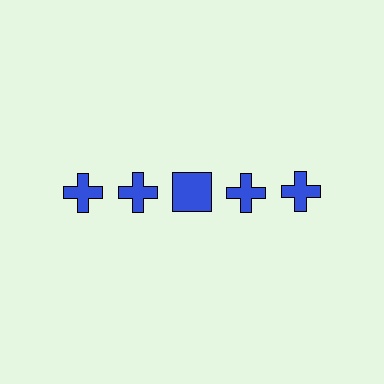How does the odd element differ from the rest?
It has a different shape: square instead of cross.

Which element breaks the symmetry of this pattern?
The blue square in the top row, center column breaks the symmetry. All other shapes are blue crosses.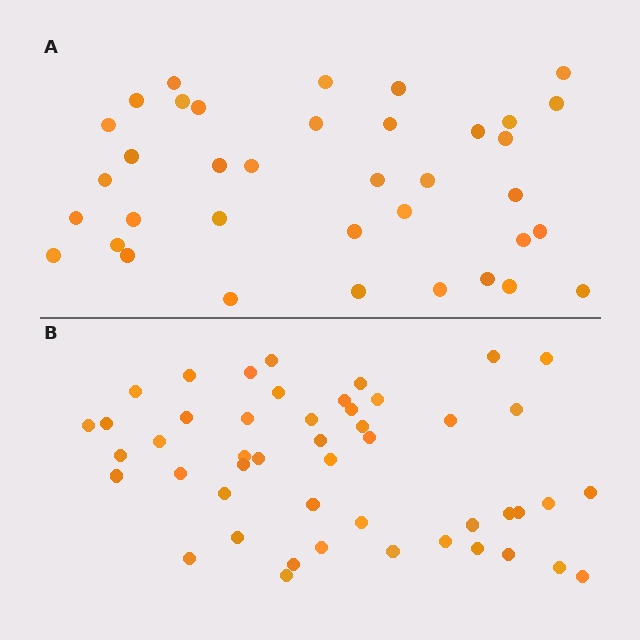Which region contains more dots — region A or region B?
Region B (the bottom region) has more dots.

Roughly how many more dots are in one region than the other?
Region B has roughly 12 or so more dots than region A.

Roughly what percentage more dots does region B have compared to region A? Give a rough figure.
About 30% more.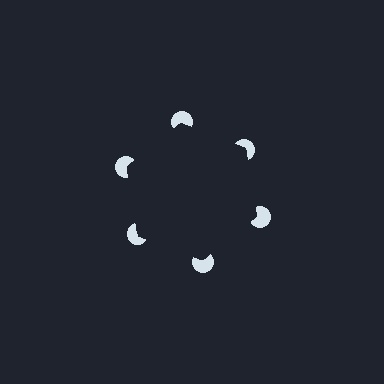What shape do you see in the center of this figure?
An illusory hexagon — its edges are inferred from the aligned wedge cuts in the pac-man discs, not physically drawn.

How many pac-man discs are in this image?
There are 6 — one at each vertex of the illusory hexagon.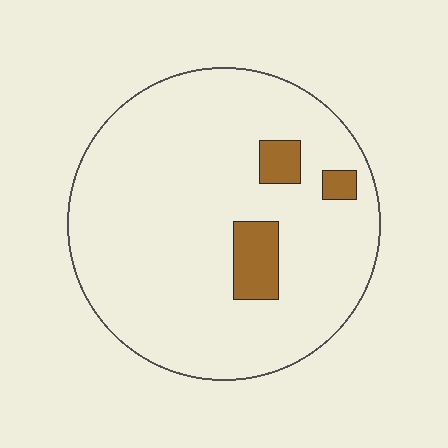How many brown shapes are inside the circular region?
3.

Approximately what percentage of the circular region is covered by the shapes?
Approximately 10%.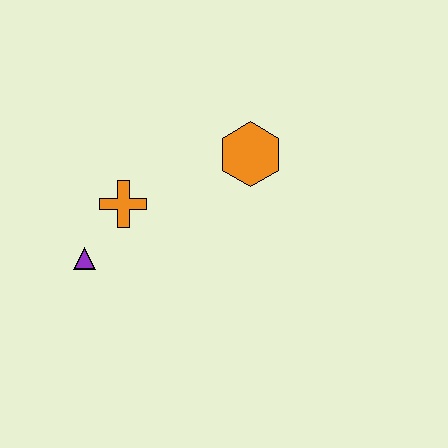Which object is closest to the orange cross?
The purple triangle is closest to the orange cross.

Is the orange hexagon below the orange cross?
No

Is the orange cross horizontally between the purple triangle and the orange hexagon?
Yes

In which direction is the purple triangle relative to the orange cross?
The purple triangle is below the orange cross.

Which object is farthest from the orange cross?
The orange hexagon is farthest from the orange cross.